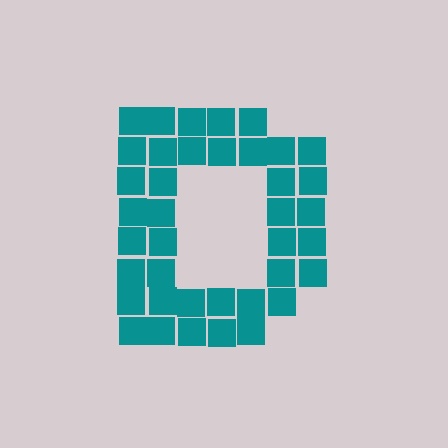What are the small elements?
The small elements are squares.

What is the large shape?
The large shape is the letter D.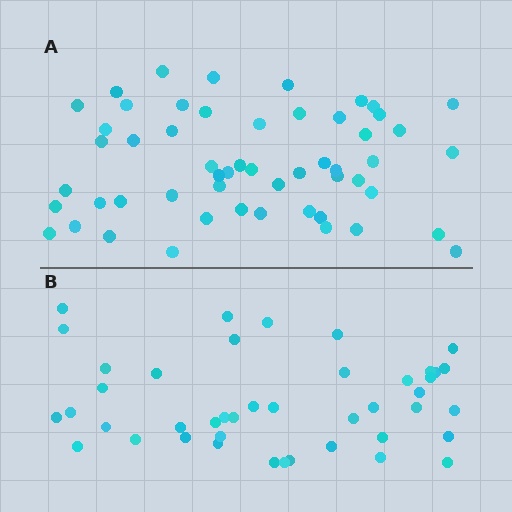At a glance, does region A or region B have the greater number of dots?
Region A (the top region) has more dots.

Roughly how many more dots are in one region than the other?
Region A has roughly 12 or so more dots than region B.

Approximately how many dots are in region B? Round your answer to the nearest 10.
About 40 dots. (The exact count is 43, which rounds to 40.)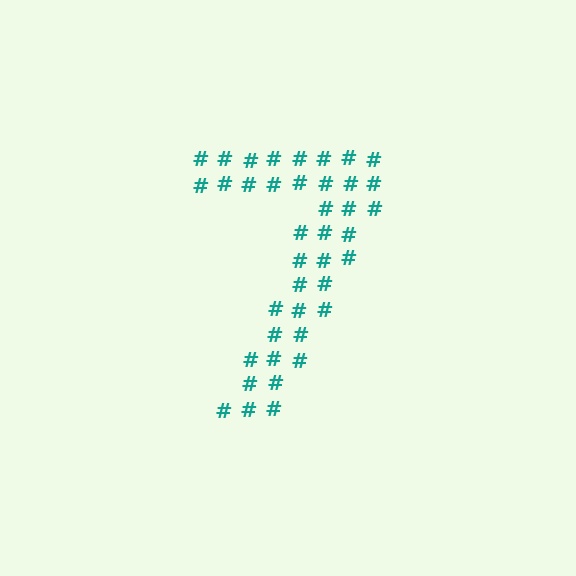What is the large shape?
The large shape is the digit 7.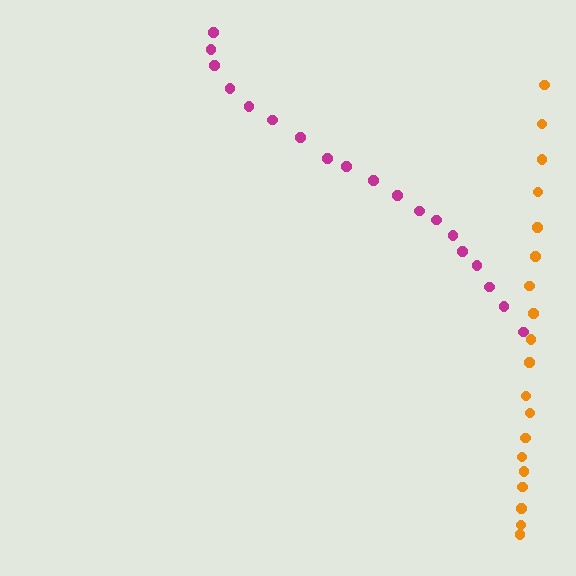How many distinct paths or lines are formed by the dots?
There are 2 distinct paths.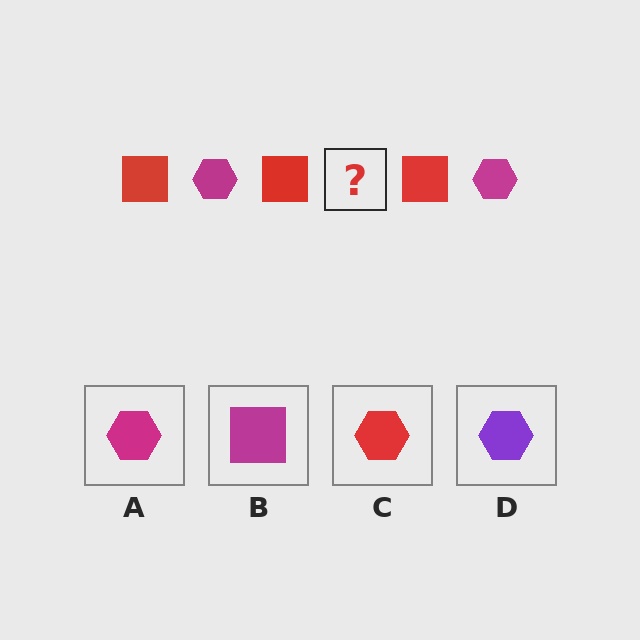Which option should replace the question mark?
Option A.